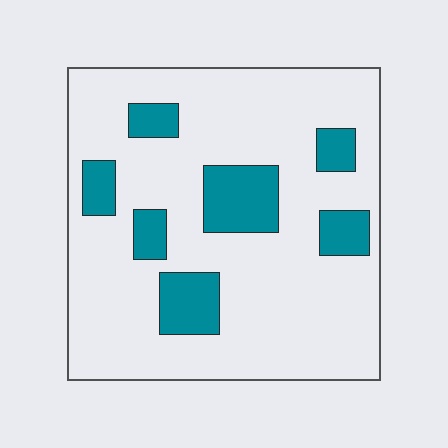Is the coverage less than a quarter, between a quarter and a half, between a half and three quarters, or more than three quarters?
Less than a quarter.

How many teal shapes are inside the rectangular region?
7.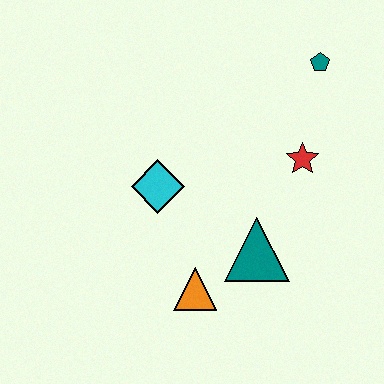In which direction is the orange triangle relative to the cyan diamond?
The orange triangle is below the cyan diamond.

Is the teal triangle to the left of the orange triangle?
No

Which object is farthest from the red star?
The orange triangle is farthest from the red star.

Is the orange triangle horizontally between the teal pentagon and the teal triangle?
No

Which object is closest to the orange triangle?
The teal triangle is closest to the orange triangle.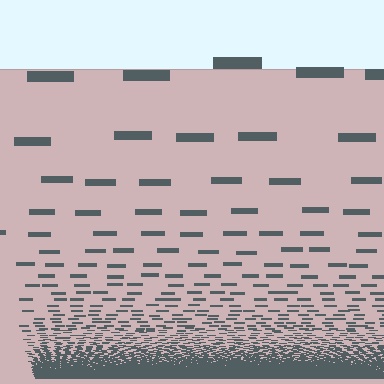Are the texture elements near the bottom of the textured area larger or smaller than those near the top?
Smaller. The gradient is inverted — elements near the bottom are smaller and denser.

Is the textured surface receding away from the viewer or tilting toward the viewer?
The surface appears to tilt toward the viewer. Texture elements get larger and sparser toward the top.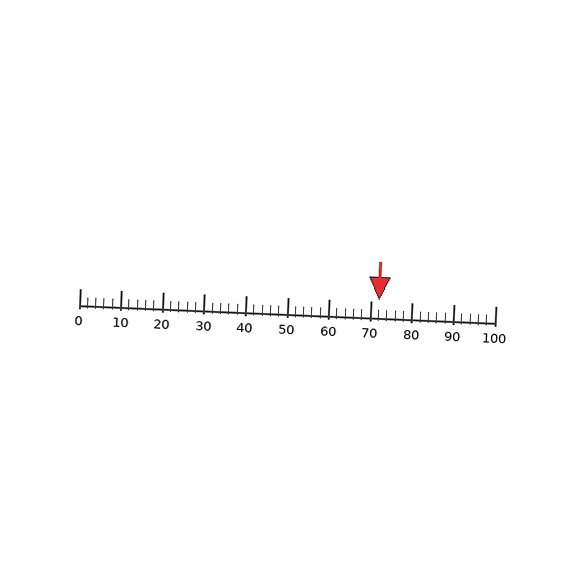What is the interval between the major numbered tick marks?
The major tick marks are spaced 10 units apart.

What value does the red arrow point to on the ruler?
The red arrow points to approximately 72.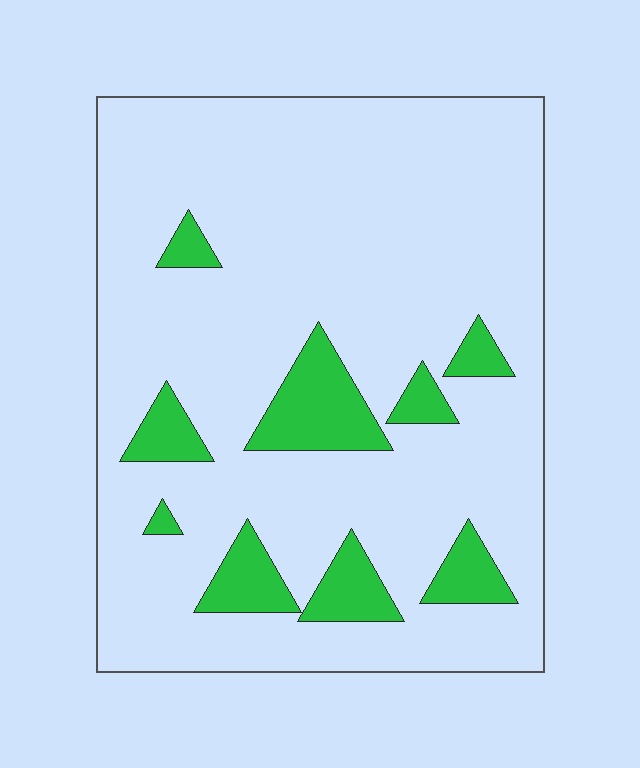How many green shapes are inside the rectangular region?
9.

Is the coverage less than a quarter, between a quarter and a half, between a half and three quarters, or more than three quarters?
Less than a quarter.